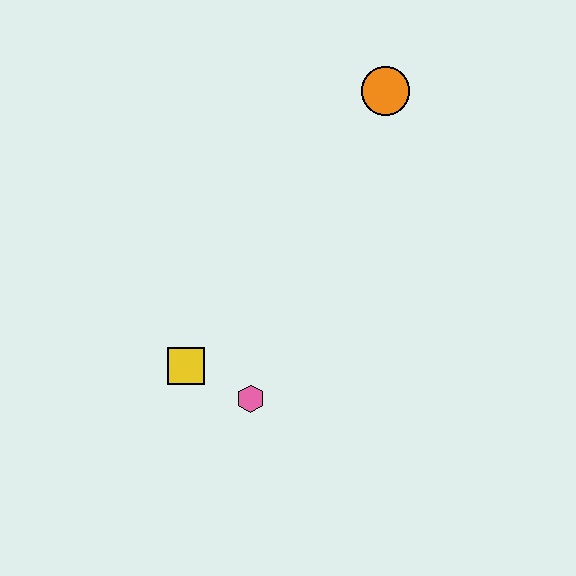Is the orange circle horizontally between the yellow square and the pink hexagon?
No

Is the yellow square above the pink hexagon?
Yes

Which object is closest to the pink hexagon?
The yellow square is closest to the pink hexagon.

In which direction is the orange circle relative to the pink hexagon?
The orange circle is above the pink hexagon.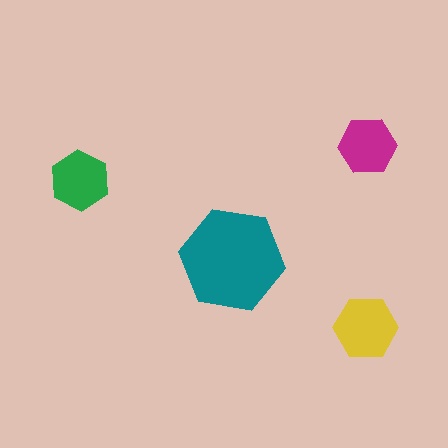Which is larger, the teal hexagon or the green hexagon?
The teal one.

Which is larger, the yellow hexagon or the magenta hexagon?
The yellow one.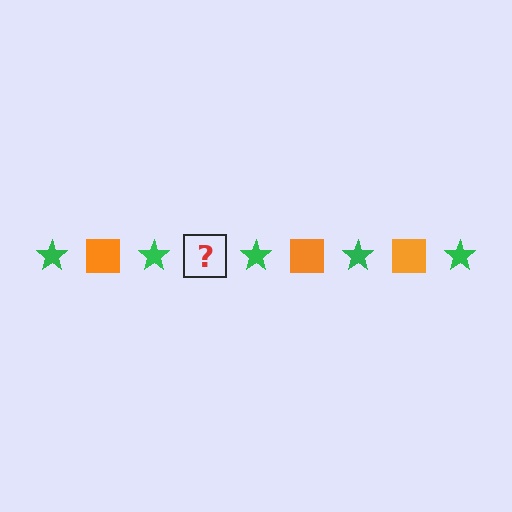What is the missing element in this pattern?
The missing element is an orange square.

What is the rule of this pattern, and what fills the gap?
The rule is that the pattern alternates between green star and orange square. The gap should be filled with an orange square.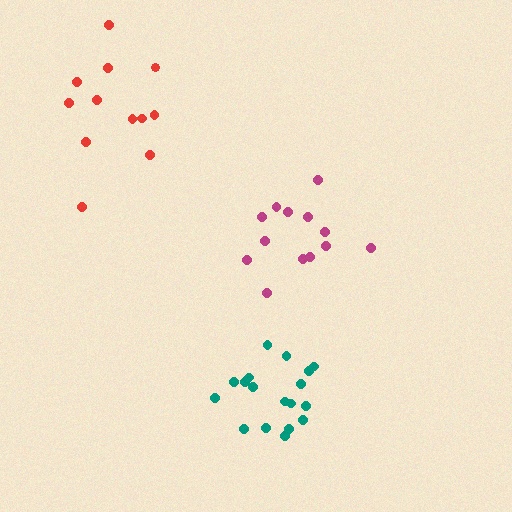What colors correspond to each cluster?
The clusters are colored: teal, magenta, red.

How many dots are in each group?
Group 1: 18 dots, Group 2: 13 dots, Group 3: 12 dots (43 total).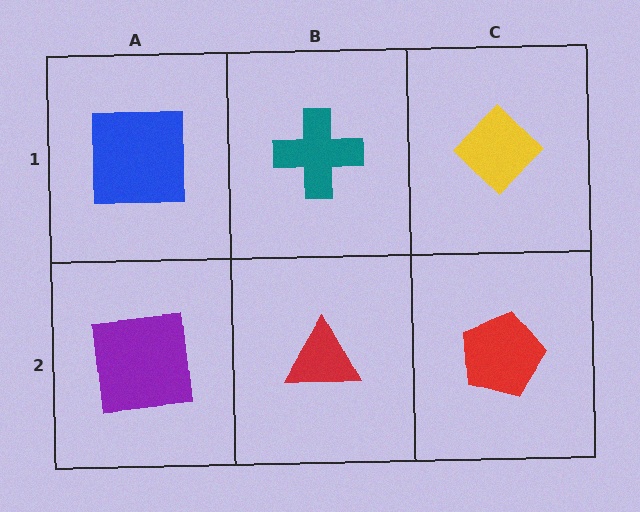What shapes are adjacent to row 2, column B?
A teal cross (row 1, column B), a purple square (row 2, column A), a red pentagon (row 2, column C).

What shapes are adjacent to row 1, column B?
A red triangle (row 2, column B), a blue square (row 1, column A), a yellow diamond (row 1, column C).